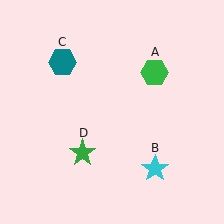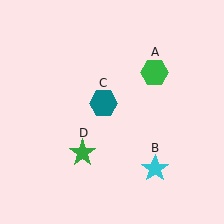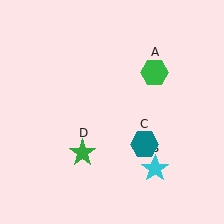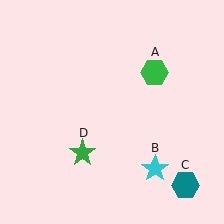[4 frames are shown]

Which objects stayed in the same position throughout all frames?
Green hexagon (object A) and cyan star (object B) and green star (object D) remained stationary.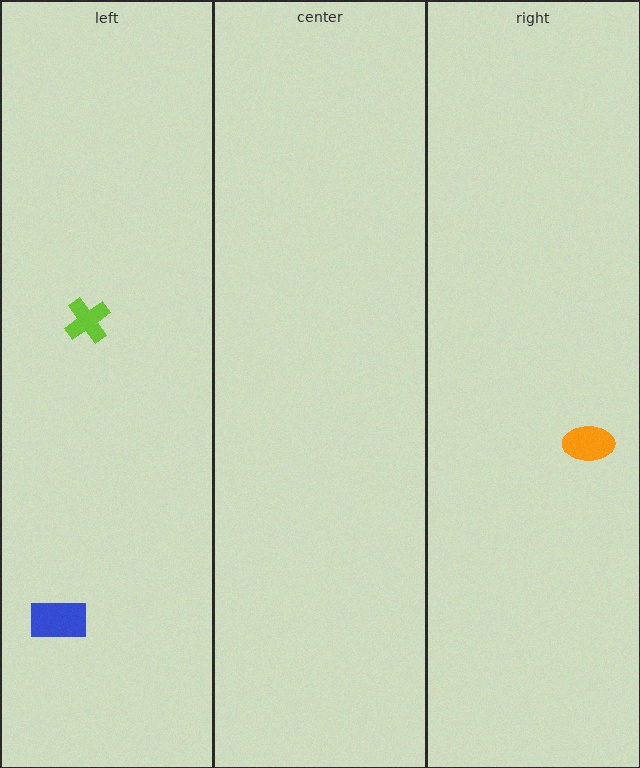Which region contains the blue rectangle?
The left region.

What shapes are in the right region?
The orange ellipse.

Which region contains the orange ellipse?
The right region.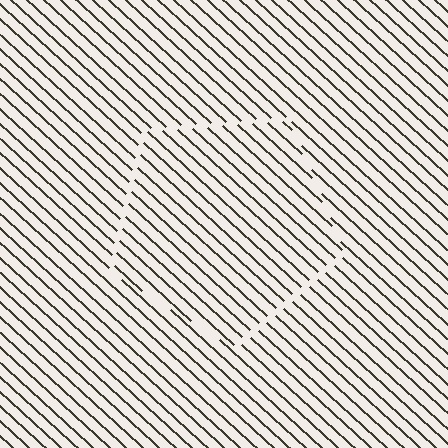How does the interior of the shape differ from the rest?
The interior of the shape contains the same grating, shifted by half a period — the contour is defined by the phase discontinuity where line-ends from the inner and outer gratings abut.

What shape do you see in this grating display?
An illusory pentagon. The interior of the shape contains the same grating, shifted by half a period — the contour is defined by the phase discontinuity where line-ends from the inner and outer gratings abut.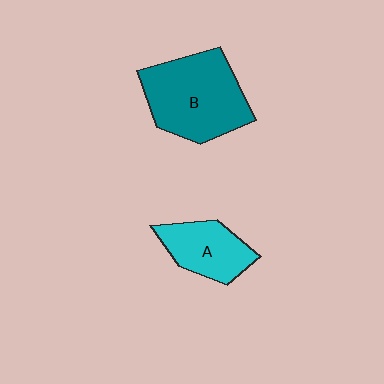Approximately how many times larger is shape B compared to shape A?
Approximately 1.7 times.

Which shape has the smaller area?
Shape A (cyan).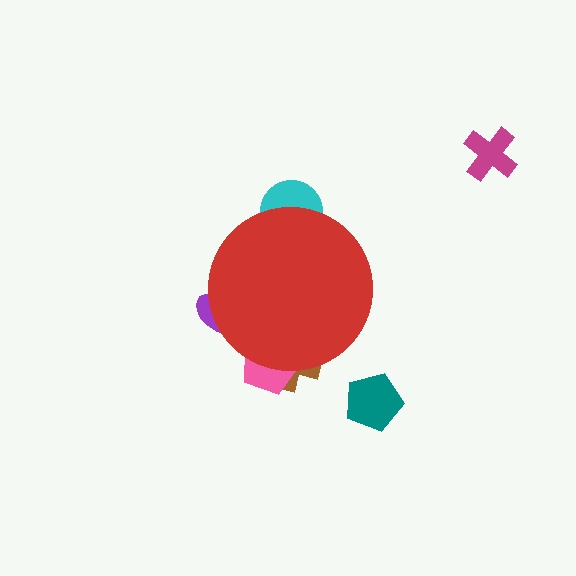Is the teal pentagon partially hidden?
No, the teal pentagon is fully visible.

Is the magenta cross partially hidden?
No, the magenta cross is fully visible.